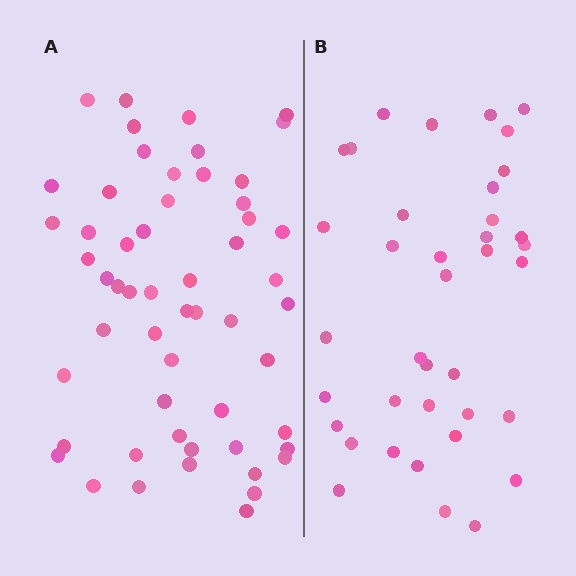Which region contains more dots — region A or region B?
Region A (the left region) has more dots.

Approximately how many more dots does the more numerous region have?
Region A has approximately 15 more dots than region B.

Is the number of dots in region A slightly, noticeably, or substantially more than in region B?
Region A has noticeably more, but not dramatically so. The ratio is roughly 1.4 to 1.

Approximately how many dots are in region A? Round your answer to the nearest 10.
About 60 dots. (The exact count is 55, which rounds to 60.)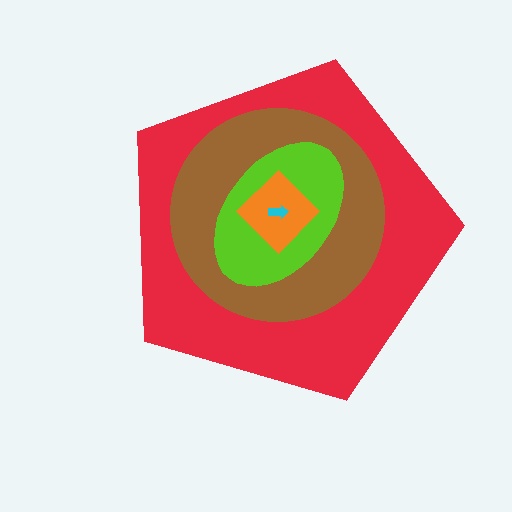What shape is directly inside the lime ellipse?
The orange diamond.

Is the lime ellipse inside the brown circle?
Yes.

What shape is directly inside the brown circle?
The lime ellipse.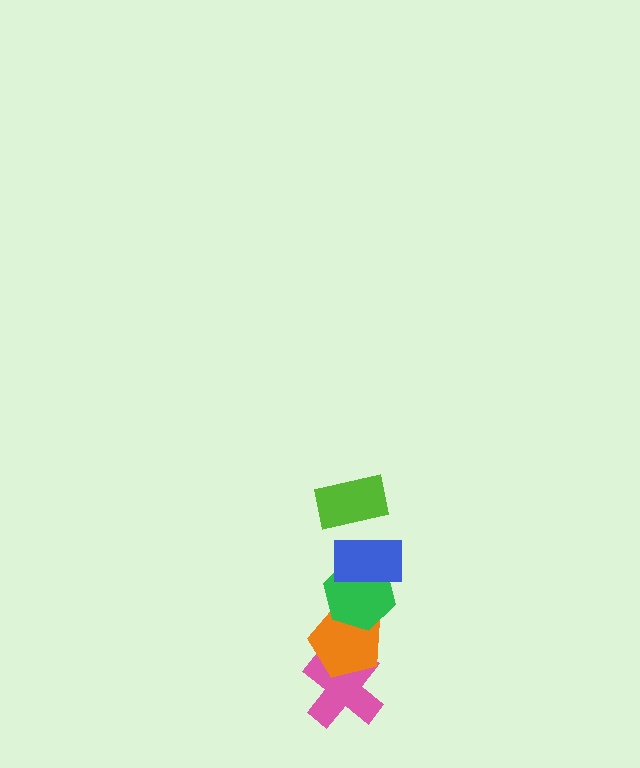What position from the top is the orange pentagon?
The orange pentagon is 4th from the top.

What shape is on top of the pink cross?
The orange pentagon is on top of the pink cross.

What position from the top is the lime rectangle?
The lime rectangle is 1st from the top.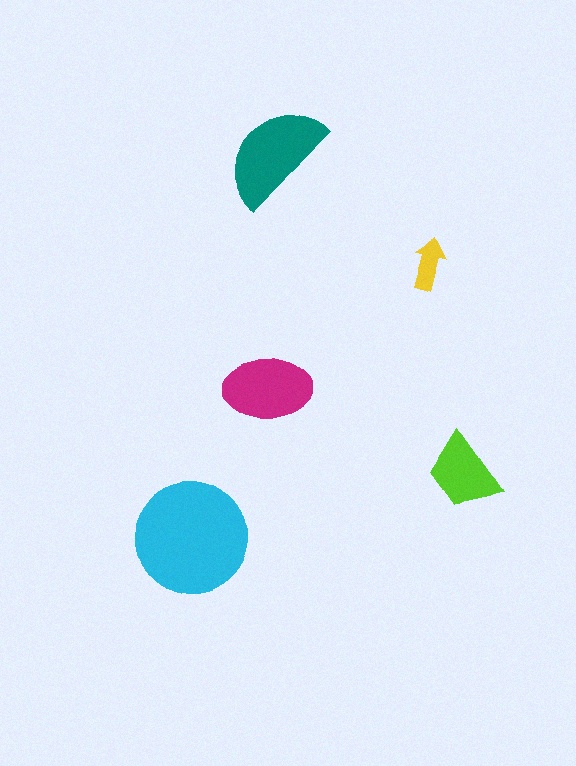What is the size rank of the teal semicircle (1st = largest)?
2nd.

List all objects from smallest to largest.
The yellow arrow, the lime trapezoid, the magenta ellipse, the teal semicircle, the cyan circle.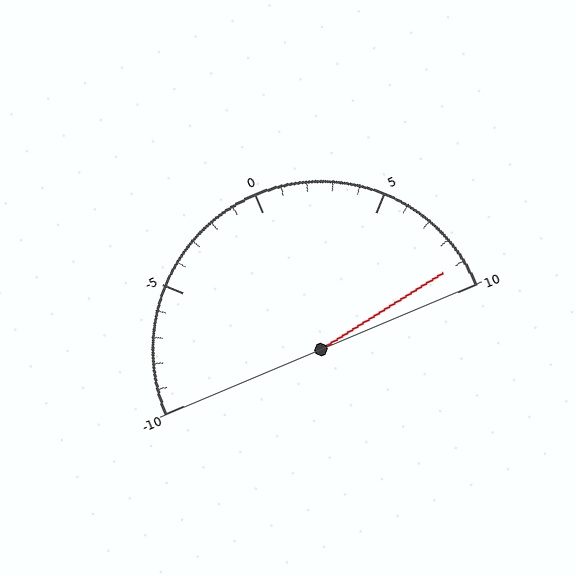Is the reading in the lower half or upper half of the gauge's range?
The reading is in the upper half of the range (-10 to 10).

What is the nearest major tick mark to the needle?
The nearest major tick mark is 10.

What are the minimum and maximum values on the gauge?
The gauge ranges from -10 to 10.